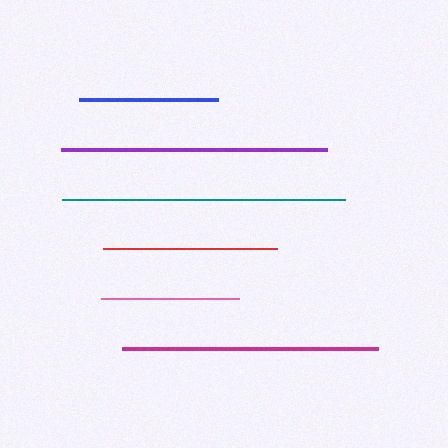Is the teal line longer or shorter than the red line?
The teal line is longer than the red line.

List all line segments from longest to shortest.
From longest to shortest: teal, purple, magenta, red, blue, pink.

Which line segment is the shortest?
The pink line is the shortest at approximately 137 pixels.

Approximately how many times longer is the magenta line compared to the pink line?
The magenta line is approximately 1.9 times the length of the pink line.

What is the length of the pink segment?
The pink segment is approximately 137 pixels long.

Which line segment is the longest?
The teal line is the longest at approximately 283 pixels.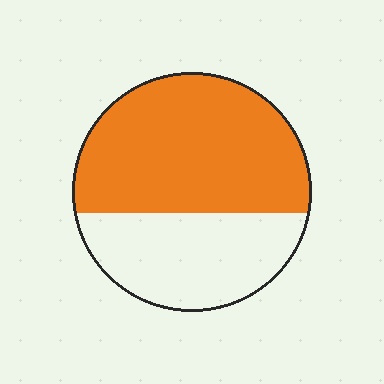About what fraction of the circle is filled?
About three fifths (3/5).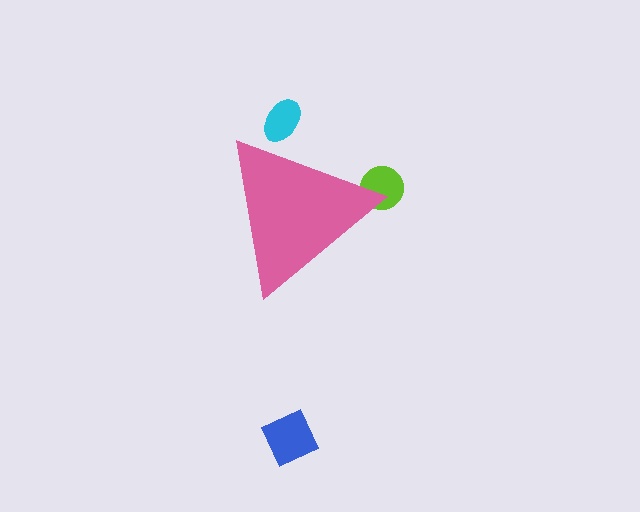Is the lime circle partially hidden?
Yes, the lime circle is partially hidden behind the pink triangle.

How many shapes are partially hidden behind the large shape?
2 shapes are partially hidden.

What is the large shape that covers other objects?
A pink triangle.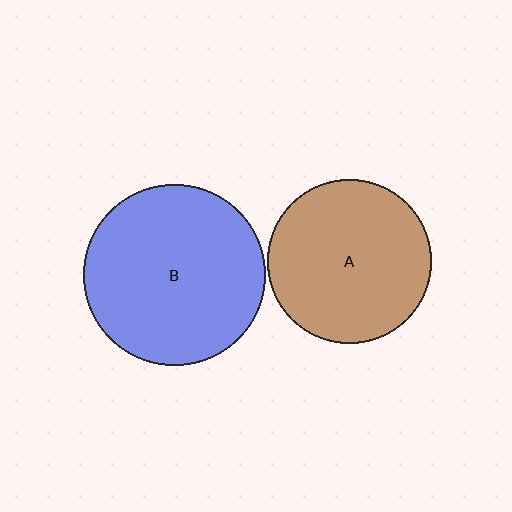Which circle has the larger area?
Circle B (blue).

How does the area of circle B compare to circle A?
Approximately 1.2 times.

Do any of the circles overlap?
No, none of the circles overlap.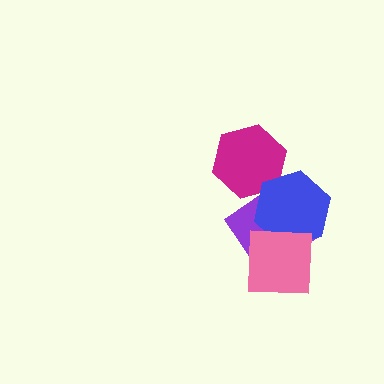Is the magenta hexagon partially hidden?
Yes, it is partially covered by another shape.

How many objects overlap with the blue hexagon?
3 objects overlap with the blue hexagon.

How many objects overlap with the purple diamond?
3 objects overlap with the purple diamond.